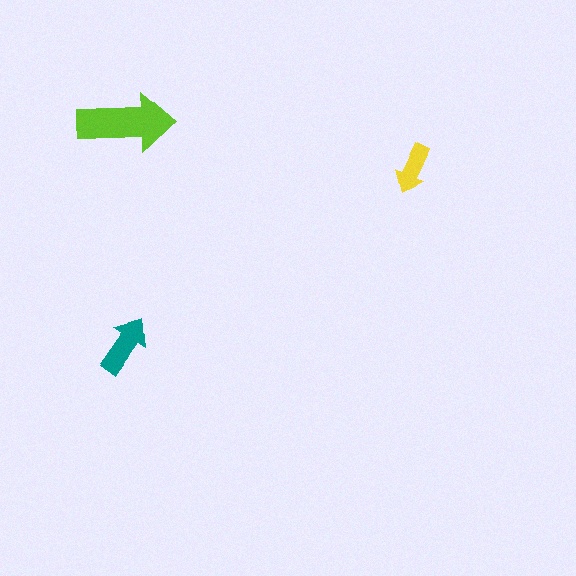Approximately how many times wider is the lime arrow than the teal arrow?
About 1.5 times wider.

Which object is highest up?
The lime arrow is topmost.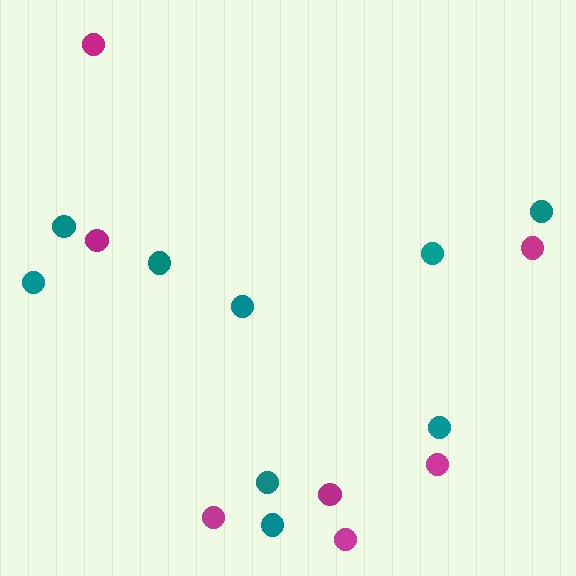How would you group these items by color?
There are 2 groups: one group of teal circles (9) and one group of magenta circles (7).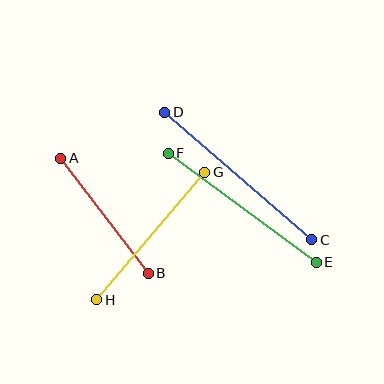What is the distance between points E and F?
The distance is approximately 183 pixels.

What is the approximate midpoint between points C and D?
The midpoint is at approximately (238, 176) pixels.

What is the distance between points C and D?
The distance is approximately 195 pixels.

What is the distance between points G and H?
The distance is approximately 167 pixels.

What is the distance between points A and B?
The distance is approximately 145 pixels.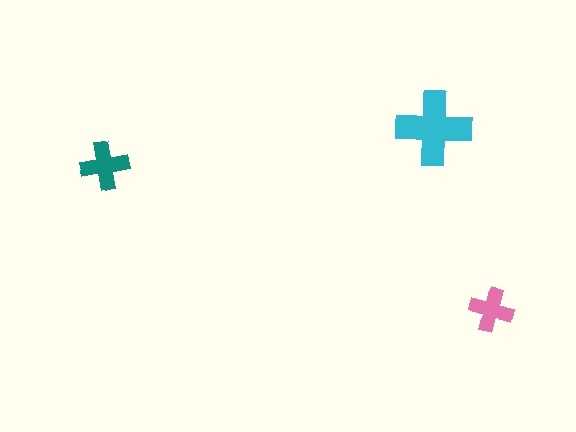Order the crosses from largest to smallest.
the cyan one, the teal one, the pink one.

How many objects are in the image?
There are 3 objects in the image.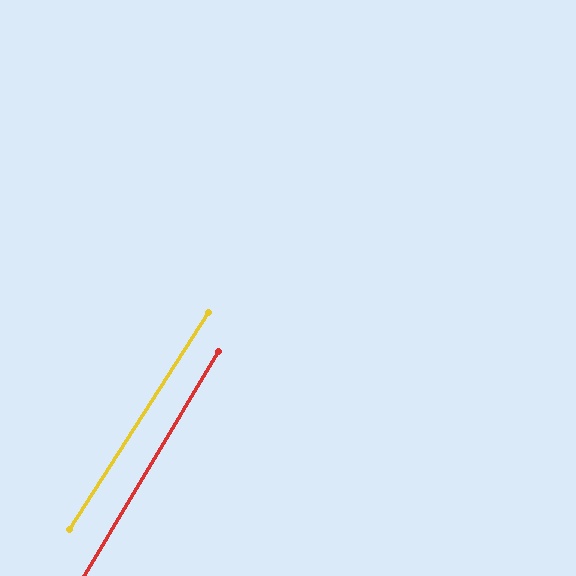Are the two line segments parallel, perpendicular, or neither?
Parallel — their directions differ by only 1.4°.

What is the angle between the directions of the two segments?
Approximately 1 degree.